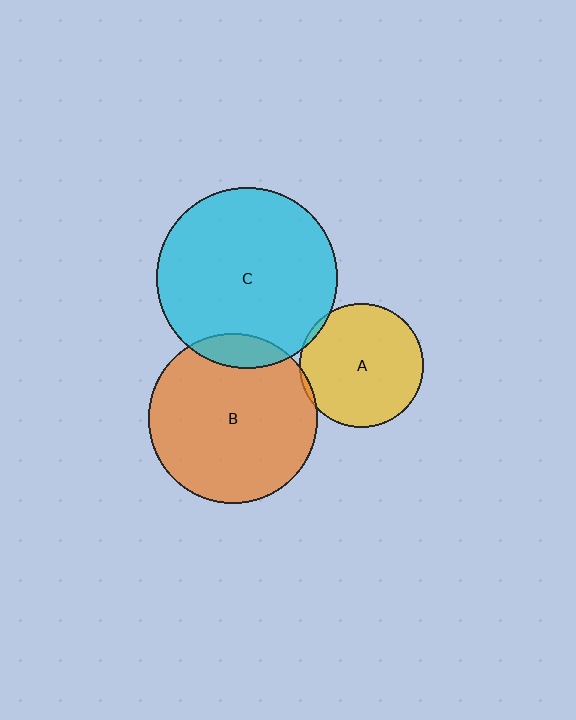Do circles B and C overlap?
Yes.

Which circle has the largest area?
Circle C (cyan).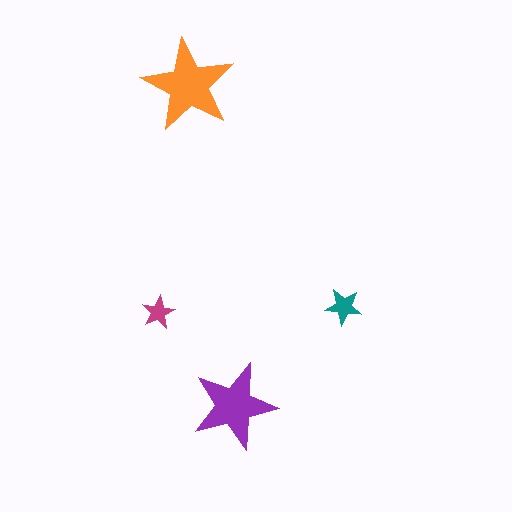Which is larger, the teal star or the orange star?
The orange one.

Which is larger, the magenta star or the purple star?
The purple one.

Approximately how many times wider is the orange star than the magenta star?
About 3 times wider.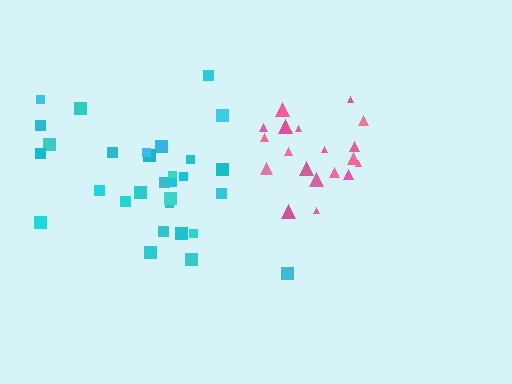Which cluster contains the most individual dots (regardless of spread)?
Cyan (30).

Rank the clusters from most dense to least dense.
pink, cyan.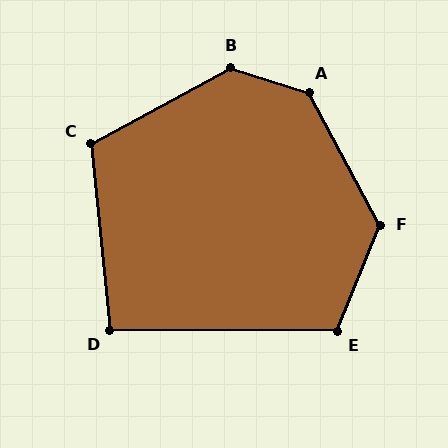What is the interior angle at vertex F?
Approximately 130 degrees (obtuse).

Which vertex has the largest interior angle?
A, at approximately 136 degrees.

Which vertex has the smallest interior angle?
D, at approximately 96 degrees.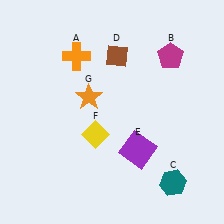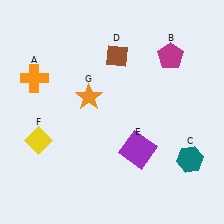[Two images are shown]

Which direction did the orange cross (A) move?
The orange cross (A) moved left.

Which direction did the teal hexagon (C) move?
The teal hexagon (C) moved up.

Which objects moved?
The objects that moved are: the orange cross (A), the teal hexagon (C), the yellow diamond (F).